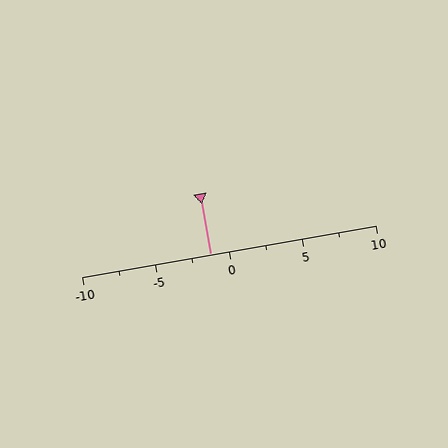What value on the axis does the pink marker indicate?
The marker indicates approximately -1.2.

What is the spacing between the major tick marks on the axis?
The major ticks are spaced 5 apart.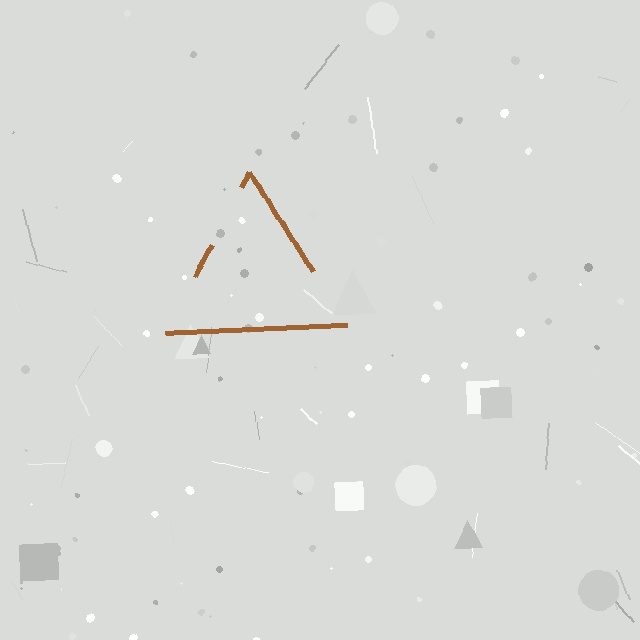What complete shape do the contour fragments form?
The contour fragments form a triangle.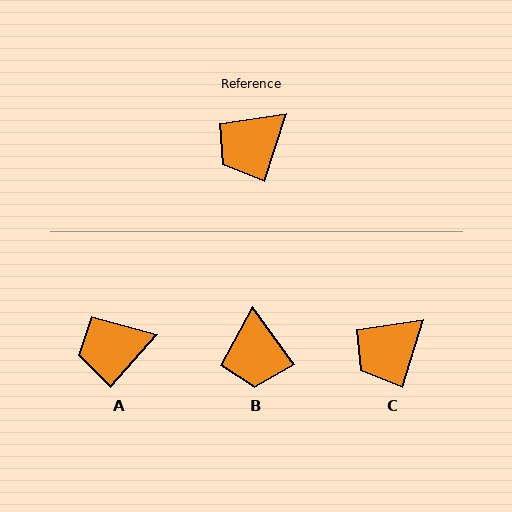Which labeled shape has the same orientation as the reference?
C.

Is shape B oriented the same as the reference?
No, it is off by about 53 degrees.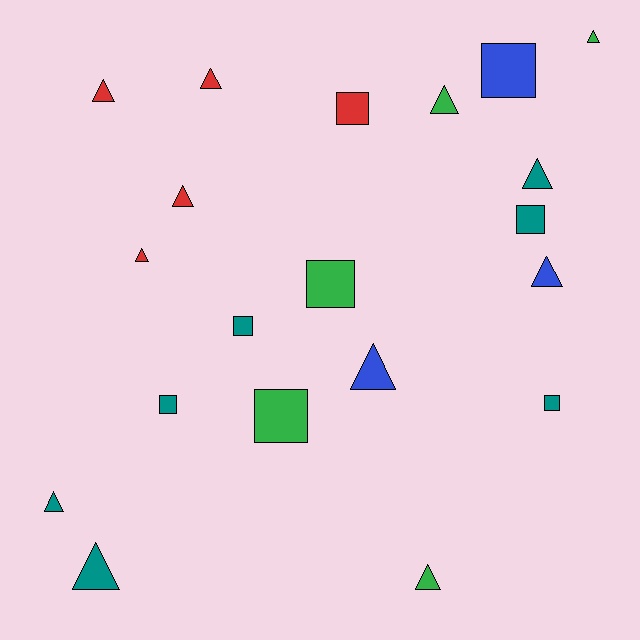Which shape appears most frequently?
Triangle, with 12 objects.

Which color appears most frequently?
Teal, with 7 objects.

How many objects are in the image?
There are 20 objects.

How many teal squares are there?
There are 4 teal squares.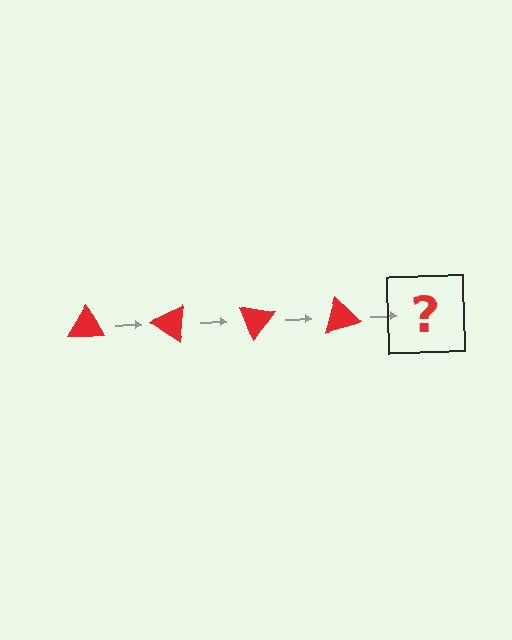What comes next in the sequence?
The next element should be a red triangle rotated 140 degrees.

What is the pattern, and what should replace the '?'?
The pattern is that the triangle rotates 35 degrees each step. The '?' should be a red triangle rotated 140 degrees.